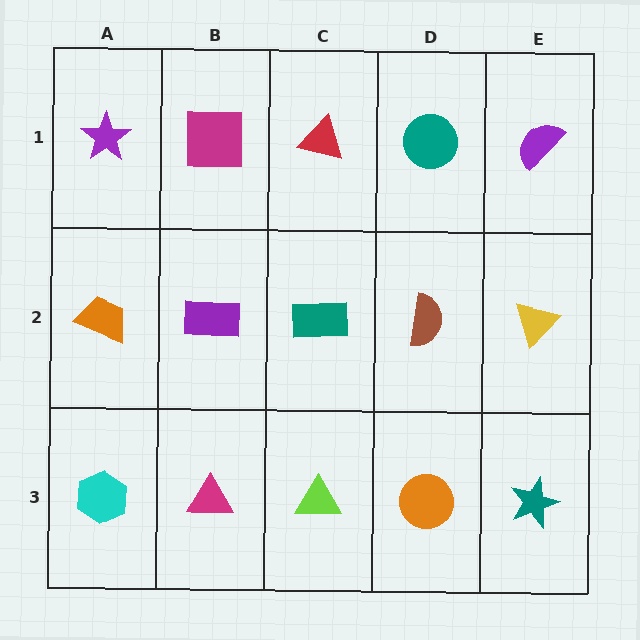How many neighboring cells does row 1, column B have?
3.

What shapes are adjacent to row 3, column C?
A teal rectangle (row 2, column C), a magenta triangle (row 3, column B), an orange circle (row 3, column D).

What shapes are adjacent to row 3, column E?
A yellow triangle (row 2, column E), an orange circle (row 3, column D).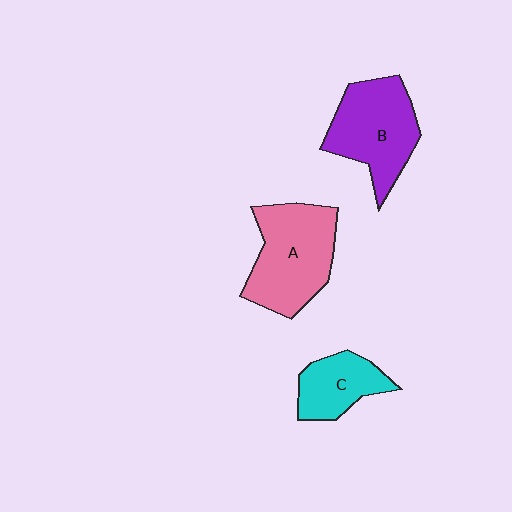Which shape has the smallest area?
Shape C (cyan).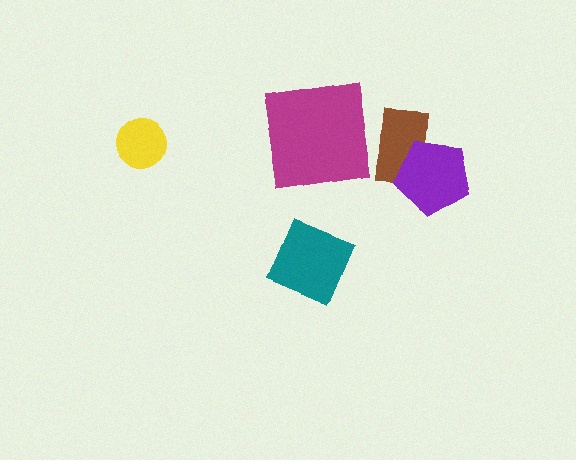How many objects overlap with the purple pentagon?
1 object overlaps with the purple pentagon.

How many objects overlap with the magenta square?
0 objects overlap with the magenta square.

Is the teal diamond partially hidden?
No, no other shape covers it.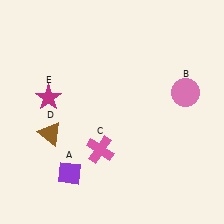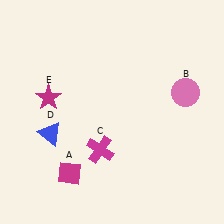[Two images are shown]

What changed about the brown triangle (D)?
In Image 1, D is brown. In Image 2, it changed to blue.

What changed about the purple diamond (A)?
In Image 1, A is purple. In Image 2, it changed to magenta.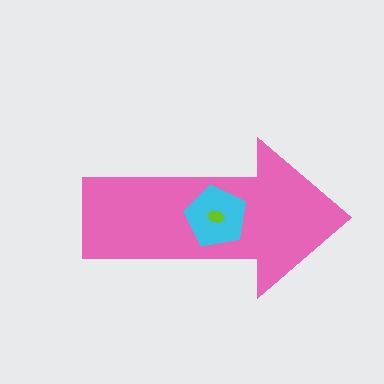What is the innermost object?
The lime ellipse.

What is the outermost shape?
The pink arrow.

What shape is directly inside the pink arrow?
The cyan pentagon.